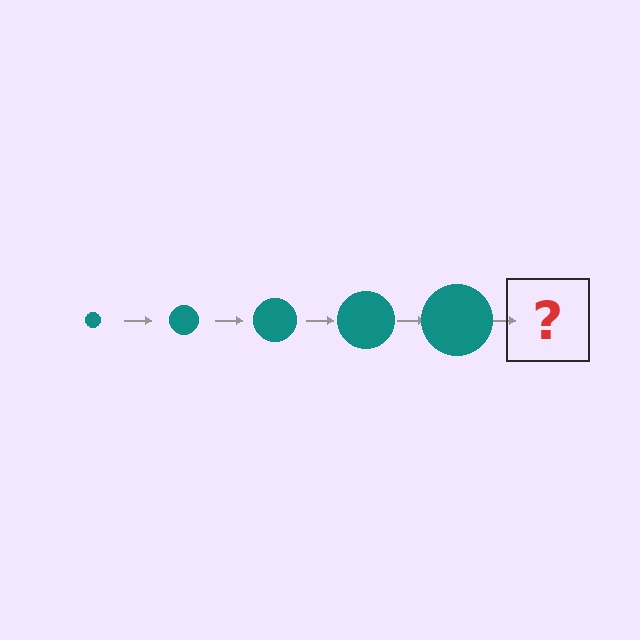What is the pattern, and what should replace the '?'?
The pattern is that the circle gets progressively larger each step. The '?' should be a teal circle, larger than the previous one.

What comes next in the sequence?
The next element should be a teal circle, larger than the previous one.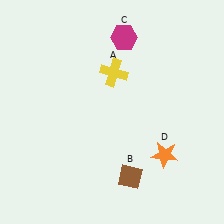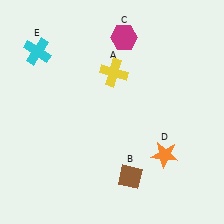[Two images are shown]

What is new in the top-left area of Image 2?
A cyan cross (E) was added in the top-left area of Image 2.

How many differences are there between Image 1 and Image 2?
There is 1 difference between the two images.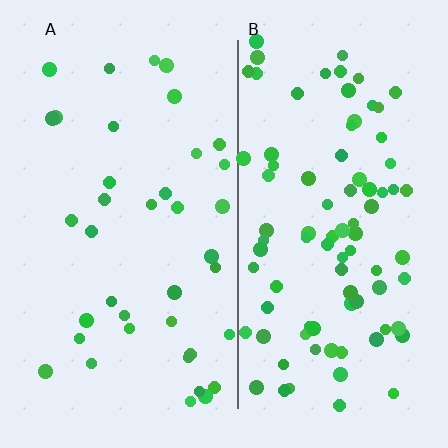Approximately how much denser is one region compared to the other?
Approximately 2.3× — region B over region A.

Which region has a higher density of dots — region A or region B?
B (the right).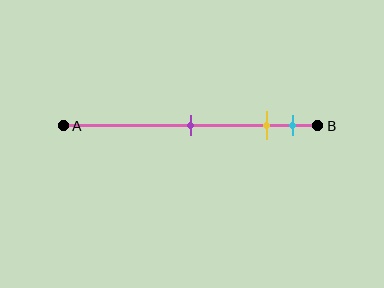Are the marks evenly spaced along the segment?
No, the marks are not evenly spaced.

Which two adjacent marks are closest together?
The yellow and cyan marks are the closest adjacent pair.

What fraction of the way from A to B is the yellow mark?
The yellow mark is approximately 80% (0.8) of the way from A to B.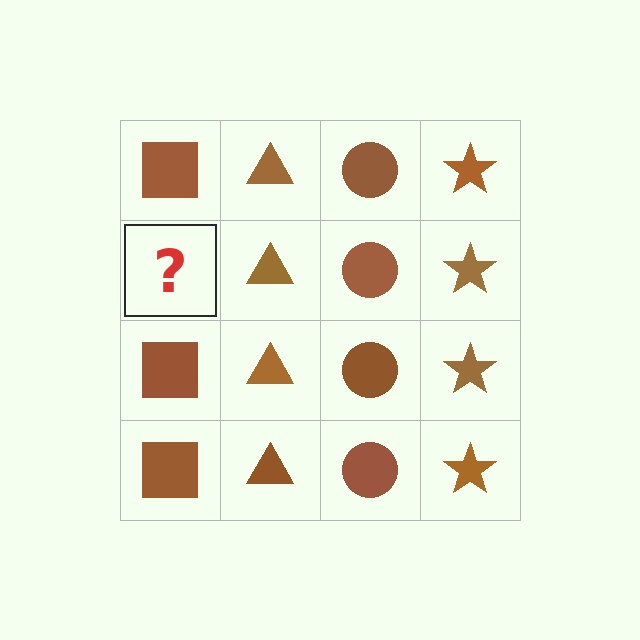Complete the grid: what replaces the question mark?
The question mark should be replaced with a brown square.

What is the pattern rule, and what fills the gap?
The rule is that each column has a consistent shape. The gap should be filled with a brown square.